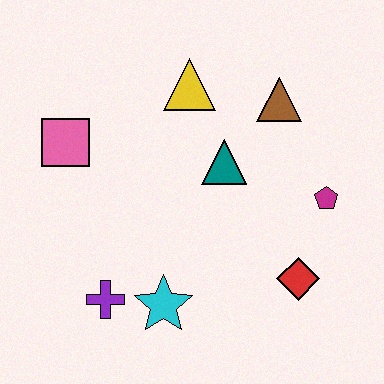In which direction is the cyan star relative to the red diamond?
The cyan star is to the left of the red diamond.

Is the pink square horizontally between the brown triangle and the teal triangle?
No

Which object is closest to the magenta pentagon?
The red diamond is closest to the magenta pentagon.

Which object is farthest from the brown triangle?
The purple cross is farthest from the brown triangle.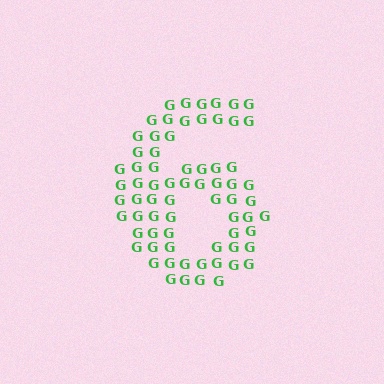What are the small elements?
The small elements are letter G's.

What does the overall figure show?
The overall figure shows the digit 6.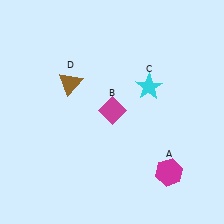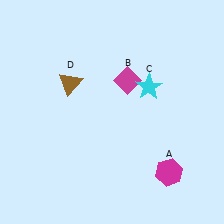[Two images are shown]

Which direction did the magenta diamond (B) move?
The magenta diamond (B) moved up.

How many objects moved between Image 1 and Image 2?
1 object moved between the two images.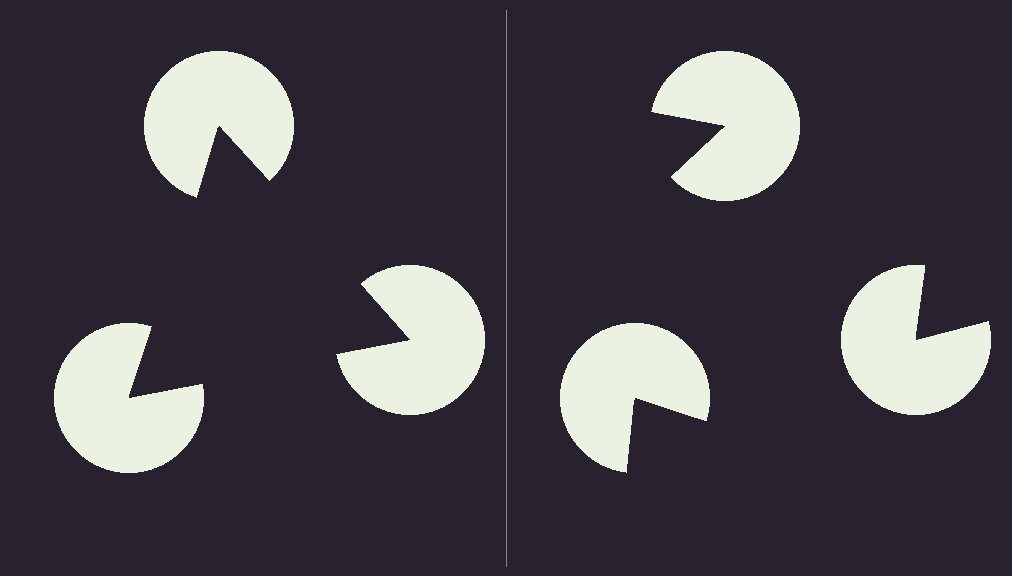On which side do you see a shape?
An illusory triangle appears on the left side. On the right side the wedge cuts are rotated, so no coherent shape forms.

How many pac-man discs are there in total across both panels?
6 — 3 on each side.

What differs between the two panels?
The pac-man discs are positioned identically on both sides; only the wedge orientations differ. On the left they align to a triangle; on the right they are misaligned.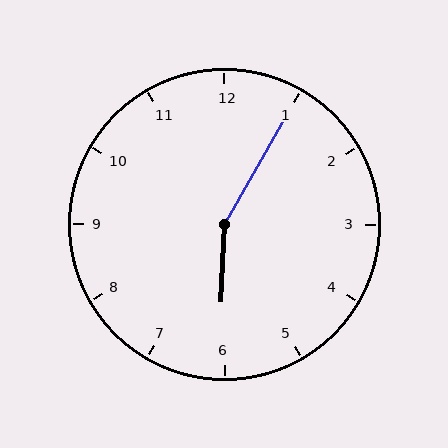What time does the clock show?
6:05.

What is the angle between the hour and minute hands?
Approximately 152 degrees.